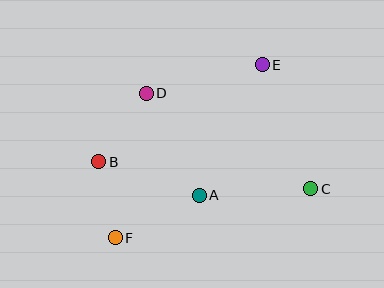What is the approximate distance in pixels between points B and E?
The distance between B and E is approximately 190 pixels.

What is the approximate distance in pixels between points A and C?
The distance between A and C is approximately 111 pixels.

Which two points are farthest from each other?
Points E and F are farthest from each other.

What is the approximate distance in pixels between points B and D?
The distance between B and D is approximately 83 pixels.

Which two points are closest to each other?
Points B and F are closest to each other.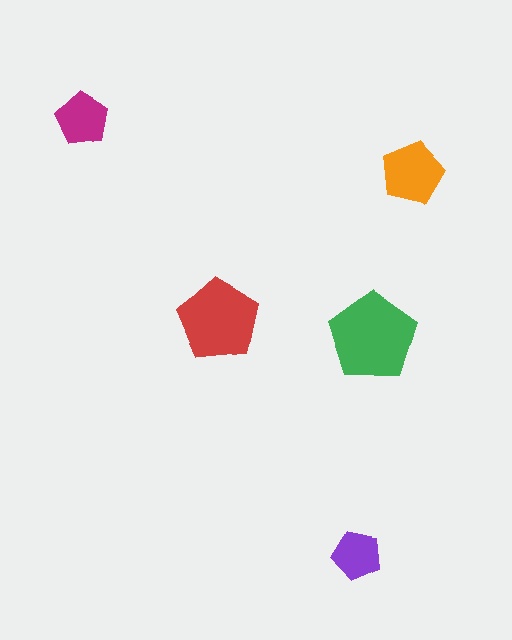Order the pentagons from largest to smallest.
the green one, the red one, the orange one, the magenta one, the purple one.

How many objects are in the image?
There are 5 objects in the image.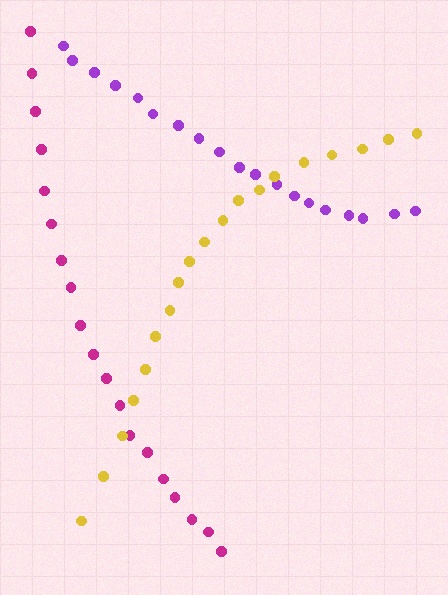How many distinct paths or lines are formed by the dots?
There are 3 distinct paths.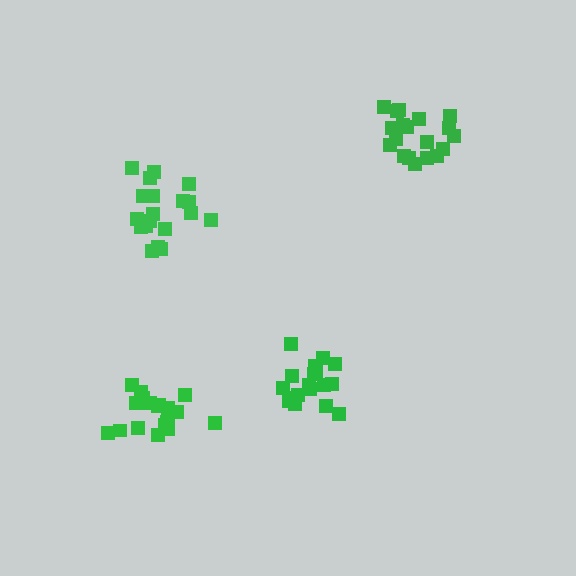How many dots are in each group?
Group 1: 19 dots, Group 2: 19 dots, Group 3: 19 dots, Group 4: 20 dots (77 total).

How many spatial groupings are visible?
There are 4 spatial groupings.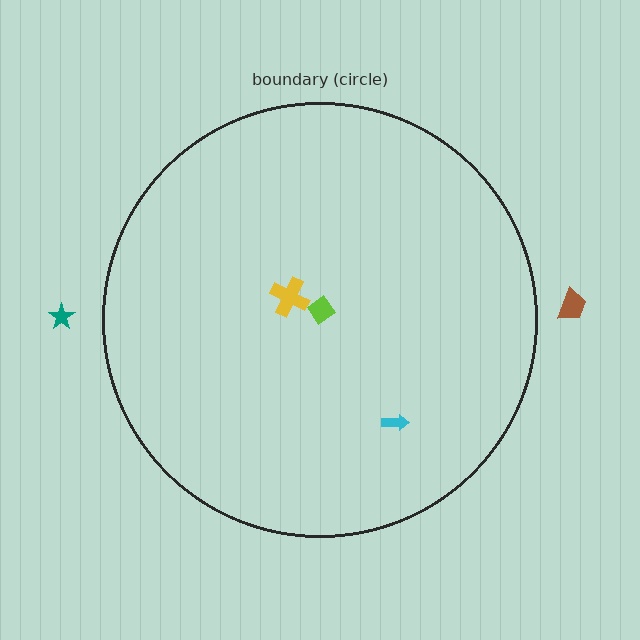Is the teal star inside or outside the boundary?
Outside.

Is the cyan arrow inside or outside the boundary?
Inside.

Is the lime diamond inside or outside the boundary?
Inside.